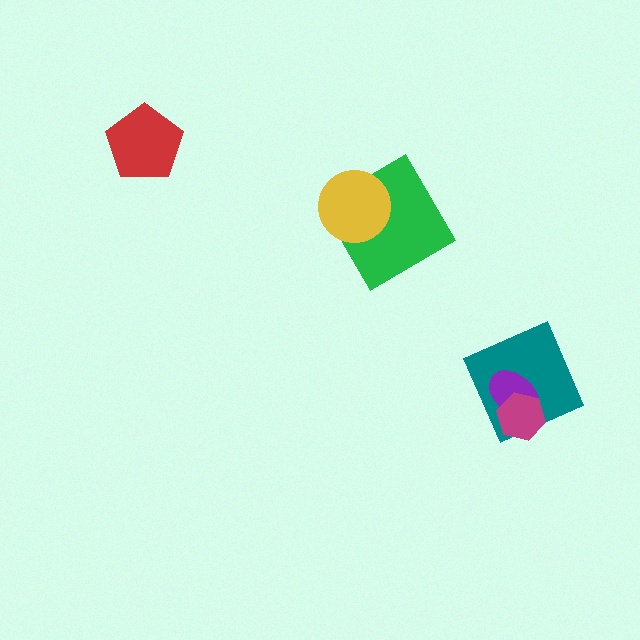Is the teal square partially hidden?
Yes, it is partially covered by another shape.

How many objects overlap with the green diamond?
1 object overlaps with the green diamond.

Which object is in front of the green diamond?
The yellow circle is in front of the green diamond.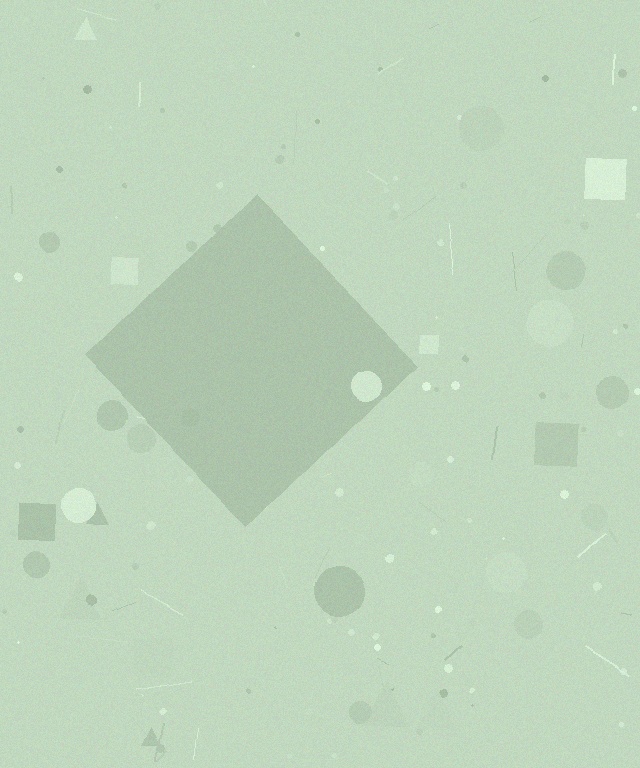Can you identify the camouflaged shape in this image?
The camouflaged shape is a diamond.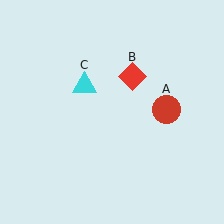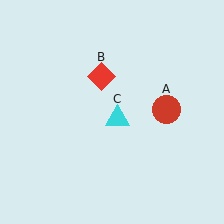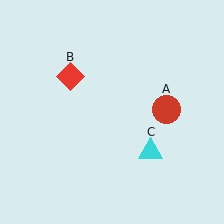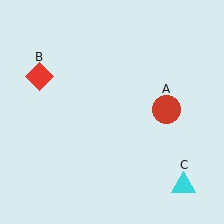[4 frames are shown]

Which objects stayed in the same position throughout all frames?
Red circle (object A) remained stationary.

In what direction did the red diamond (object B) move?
The red diamond (object B) moved left.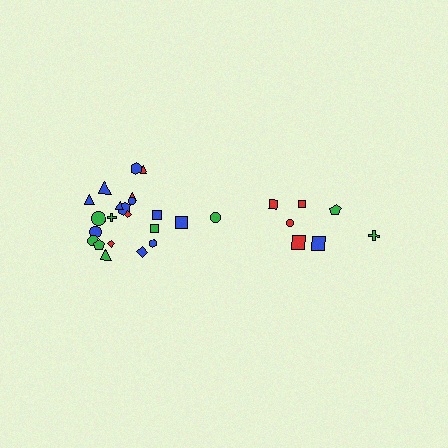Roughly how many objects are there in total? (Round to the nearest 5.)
Roughly 30 objects in total.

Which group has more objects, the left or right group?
The left group.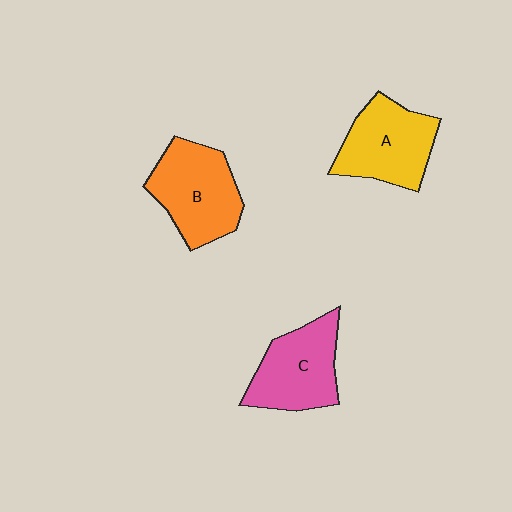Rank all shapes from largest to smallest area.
From largest to smallest: B (orange), A (yellow), C (pink).